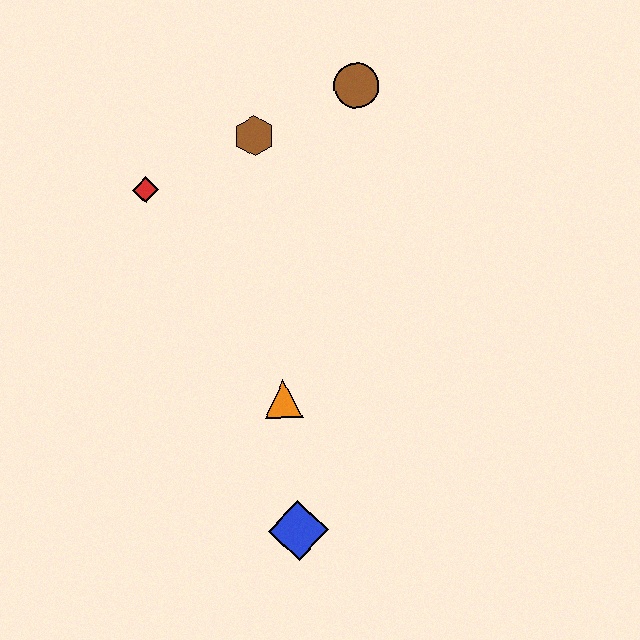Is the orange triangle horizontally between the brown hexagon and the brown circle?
Yes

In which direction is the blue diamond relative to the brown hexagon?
The blue diamond is below the brown hexagon.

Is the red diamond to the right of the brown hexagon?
No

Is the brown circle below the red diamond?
No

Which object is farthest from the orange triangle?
The brown circle is farthest from the orange triangle.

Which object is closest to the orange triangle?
The blue diamond is closest to the orange triangle.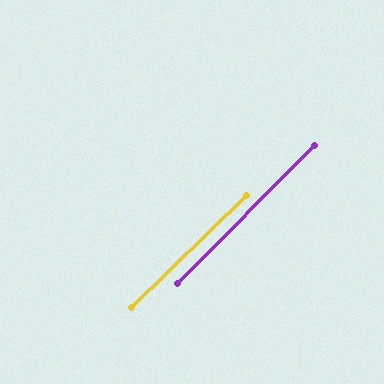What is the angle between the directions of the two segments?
Approximately 1 degree.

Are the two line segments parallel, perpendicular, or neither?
Parallel — their directions differ by only 1.0°.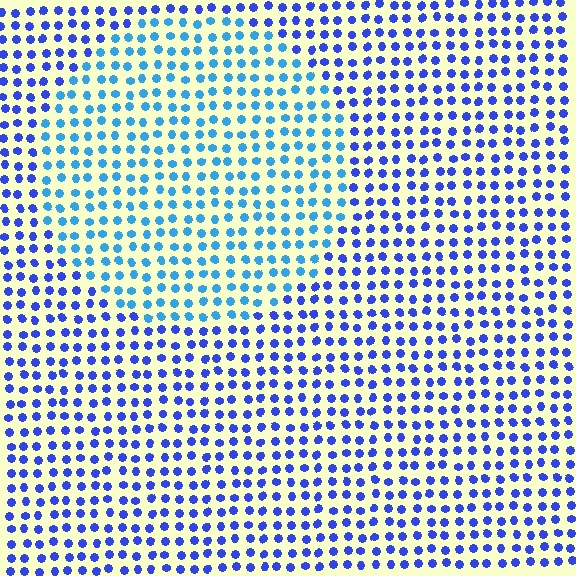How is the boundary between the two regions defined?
The boundary is defined purely by a slight shift in hue (about 33 degrees). Spacing, size, and orientation are identical on both sides.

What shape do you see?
I see a circle.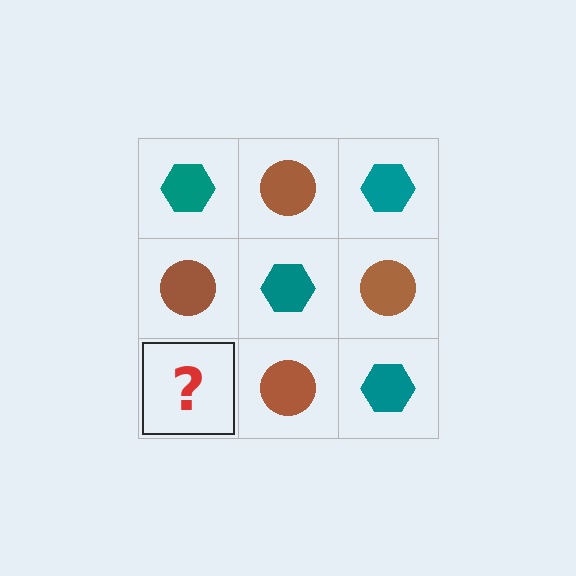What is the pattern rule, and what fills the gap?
The rule is that it alternates teal hexagon and brown circle in a checkerboard pattern. The gap should be filled with a teal hexagon.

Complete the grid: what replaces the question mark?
The question mark should be replaced with a teal hexagon.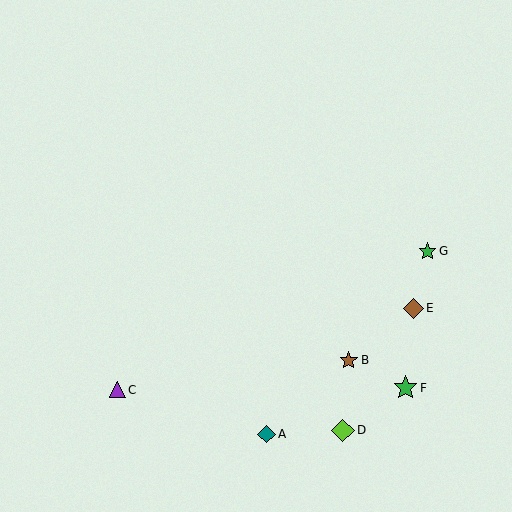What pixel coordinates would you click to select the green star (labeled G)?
Click at (427, 251) to select the green star G.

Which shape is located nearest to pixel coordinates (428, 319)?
The brown diamond (labeled E) at (413, 308) is nearest to that location.